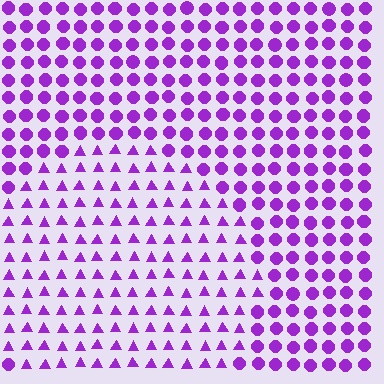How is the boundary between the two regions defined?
The boundary is defined by a change in element shape: triangles inside vs. circles outside. All elements share the same color and spacing.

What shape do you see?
I see a circle.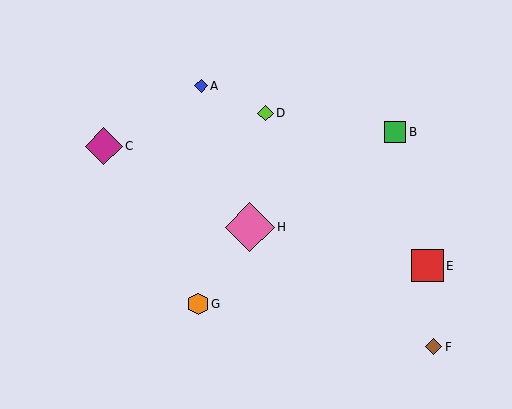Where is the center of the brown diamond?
The center of the brown diamond is at (434, 347).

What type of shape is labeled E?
Shape E is a red square.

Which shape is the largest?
The pink diamond (labeled H) is the largest.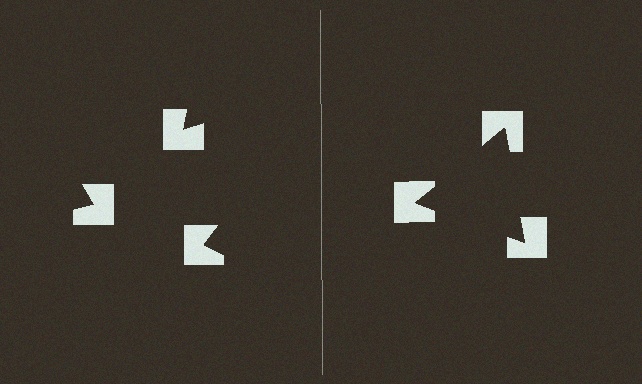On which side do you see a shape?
An illusory triangle appears on the right side. On the left side the wedge cuts are rotated, so no coherent shape forms.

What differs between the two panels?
The notched squares are positioned identically on both sides; only the wedge orientations differ. On the right they align to a triangle; on the left they are misaligned.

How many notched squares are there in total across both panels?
6 — 3 on each side.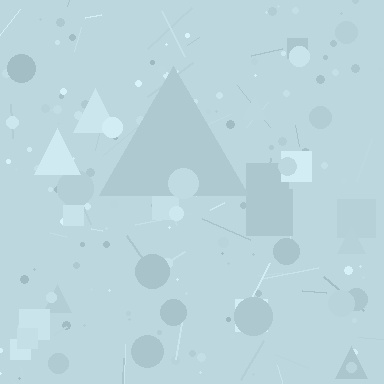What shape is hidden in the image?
A triangle is hidden in the image.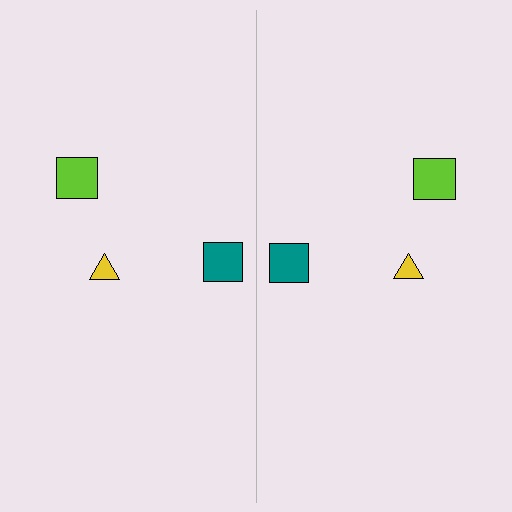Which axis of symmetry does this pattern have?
The pattern has a vertical axis of symmetry running through the center of the image.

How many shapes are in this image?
There are 6 shapes in this image.